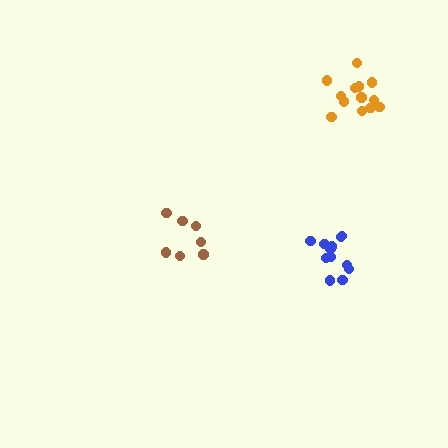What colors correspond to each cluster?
The clusters are colored: blue, orange, brown.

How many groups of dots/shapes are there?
There are 3 groups.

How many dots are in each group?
Group 1: 12 dots, Group 2: 13 dots, Group 3: 7 dots (32 total).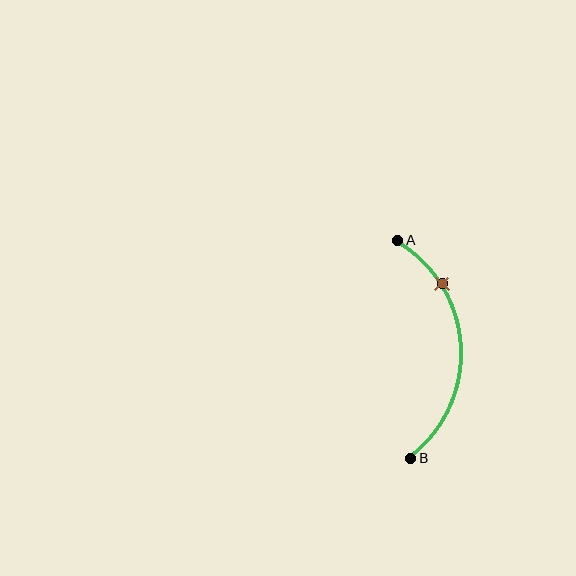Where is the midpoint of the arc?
The arc midpoint is the point on the curve farthest from the straight line joining A and B. It sits to the right of that line.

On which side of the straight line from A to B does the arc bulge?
The arc bulges to the right of the straight line connecting A and B.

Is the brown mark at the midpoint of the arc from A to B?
No. The brown mark lies on the arc but is closer to endpoint A. The arc midpoint would be at the point on the curve equidistant along the arc from both A and B.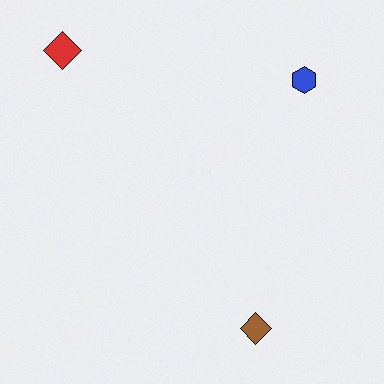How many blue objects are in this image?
There is 1 blue object.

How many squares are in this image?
There are no squares.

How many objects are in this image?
There are 3 objects.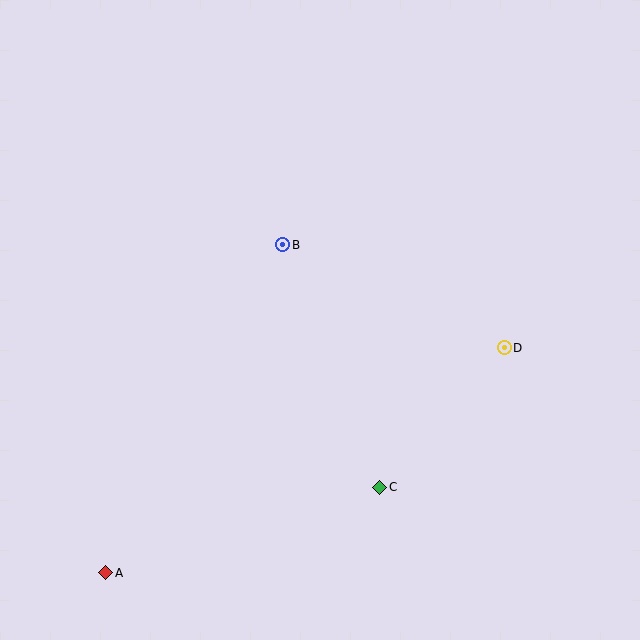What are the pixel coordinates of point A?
Point A is at (106, 573).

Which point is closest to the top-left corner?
Point B is closest to the top-left corner.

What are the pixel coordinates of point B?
Point B is at (283, 245).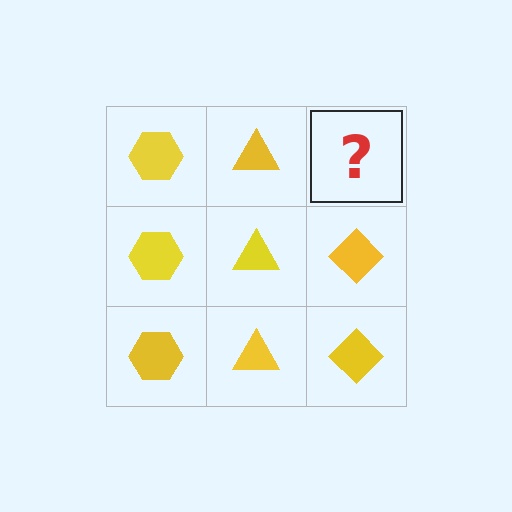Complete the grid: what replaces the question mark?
The question mark should be replaced with a yellow diamond.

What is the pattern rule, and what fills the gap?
The rule is that each column has a consistent shape. The gap should be filled with a yellow diamond.